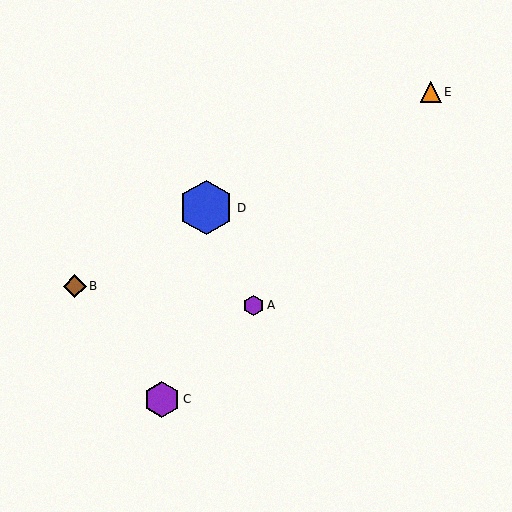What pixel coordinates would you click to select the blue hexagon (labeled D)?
Click at (206, 208) to select the blue hexagon D.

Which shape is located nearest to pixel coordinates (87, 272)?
The brown diamond (labeled B) at (75, 286) is nearest to that location.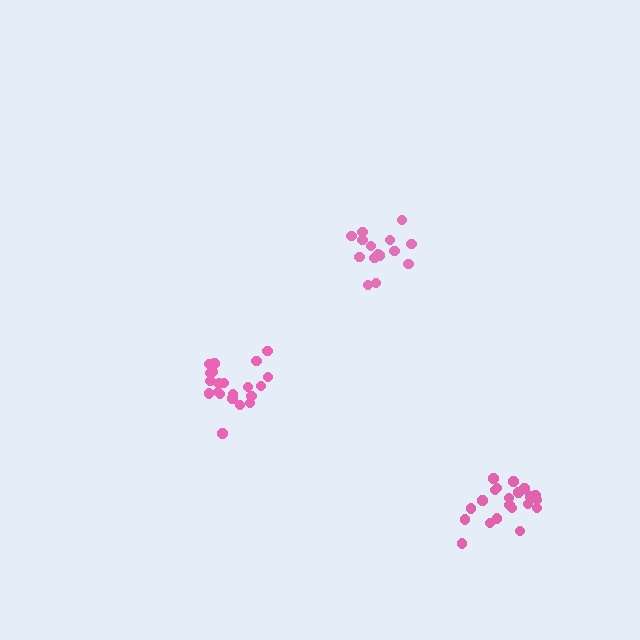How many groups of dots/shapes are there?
There are 3 groups.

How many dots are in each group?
Group 1: 21 dots, Group 2: 15 dots, Group 3: 21 dots (57 total).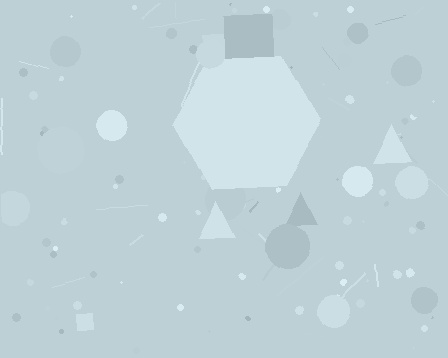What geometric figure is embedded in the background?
A hexagon is embedded in the background.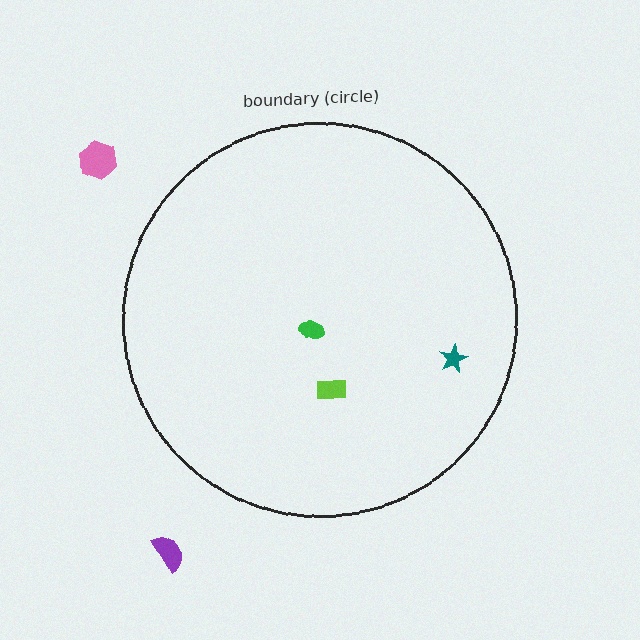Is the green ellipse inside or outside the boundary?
Inside.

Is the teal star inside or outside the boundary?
Inside.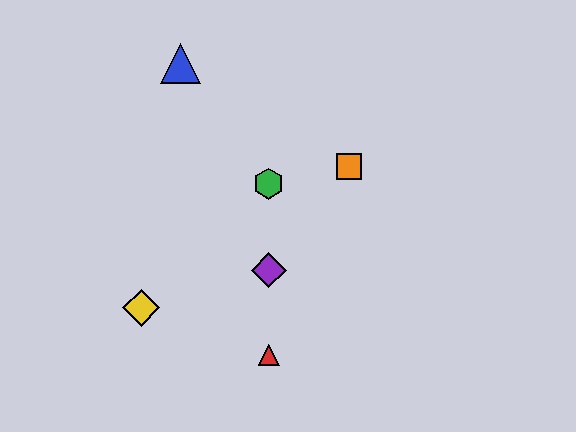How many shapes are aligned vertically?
3 shapes (the red triangle, the green hexagon, the purple diamond) are aligned vertically.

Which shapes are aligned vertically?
The red triangle, the green hexagon, the purple diamond are aligned vertically.